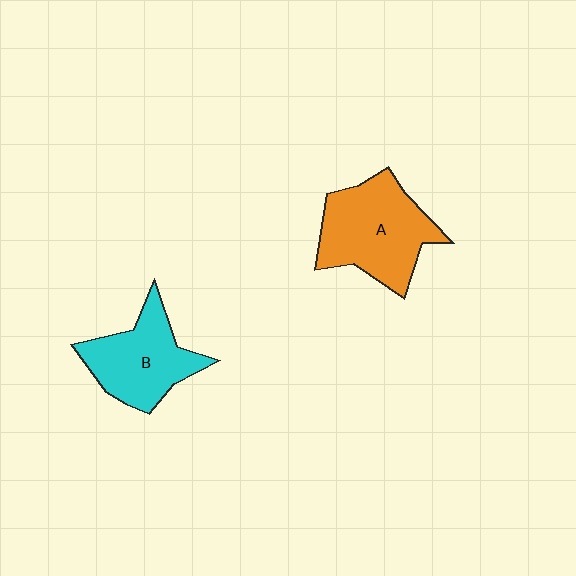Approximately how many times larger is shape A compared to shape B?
Approximately 1.2 times.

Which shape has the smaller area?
Shape B (cyan).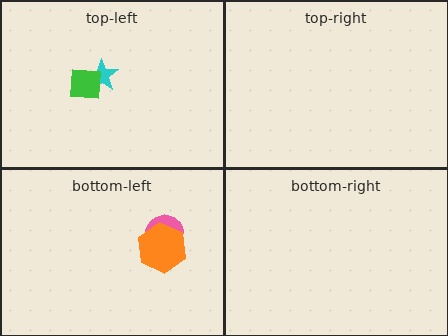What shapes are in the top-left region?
The cyan star, the green square.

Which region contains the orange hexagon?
The bottom-left region.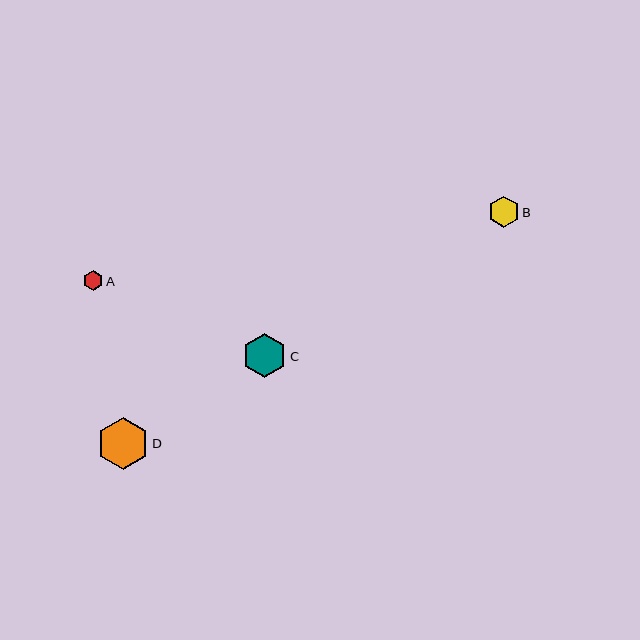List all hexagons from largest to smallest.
From largest to smallest: D, C, B, A.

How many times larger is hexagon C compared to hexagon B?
Hexagon C is approximately 1.4 times the size of hexagon B.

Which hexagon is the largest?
Hexagon D is the largest with a size of approximately 52 pixels.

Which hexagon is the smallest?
Hexagon A is the smallest with a size of approximately 21 pixels.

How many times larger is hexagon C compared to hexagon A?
Hexagon C is approximately 2.2 times the size of hexagon A.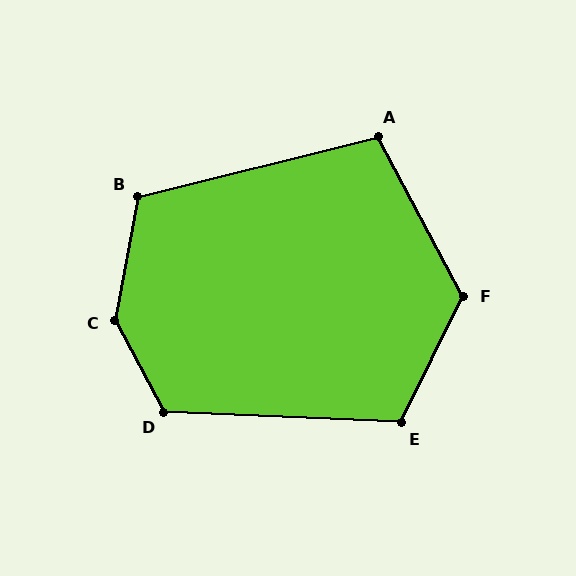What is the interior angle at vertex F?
Approximately 125 degrees (obtuse).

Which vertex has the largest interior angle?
C, at approximately 142 degrees.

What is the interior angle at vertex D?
Approximately 120 degrees (obtuse).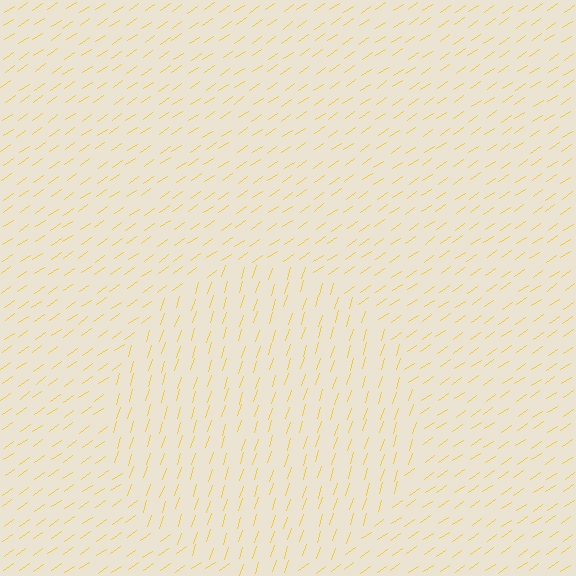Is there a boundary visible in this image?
Yes, there is a texture boundary formed by a change in line orientation.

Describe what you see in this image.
The image is filled with small yellow line segments. A circle region in the image has lines oriented differently from the surrounding lines, creating a visible texture boundary.